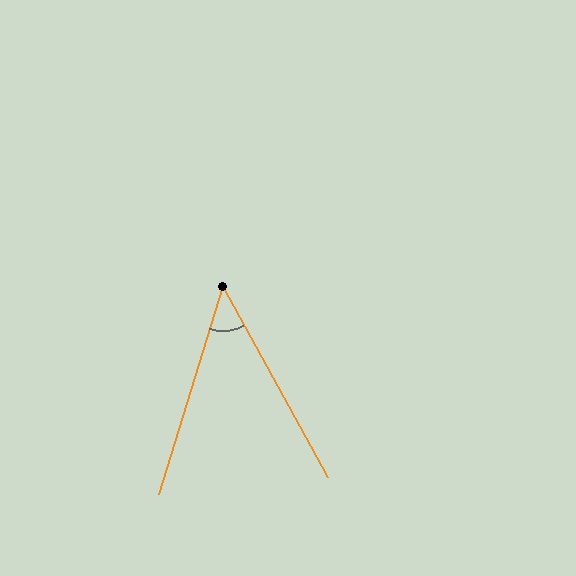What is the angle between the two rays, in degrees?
Approximately 46 degrees.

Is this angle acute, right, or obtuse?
It is acute.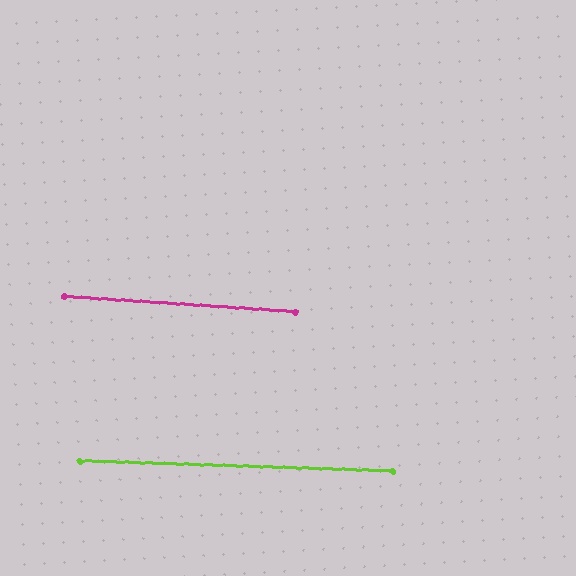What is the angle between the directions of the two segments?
Approximately 2 degrees.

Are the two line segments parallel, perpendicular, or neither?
Parallel — their directions differ by only 1.8°.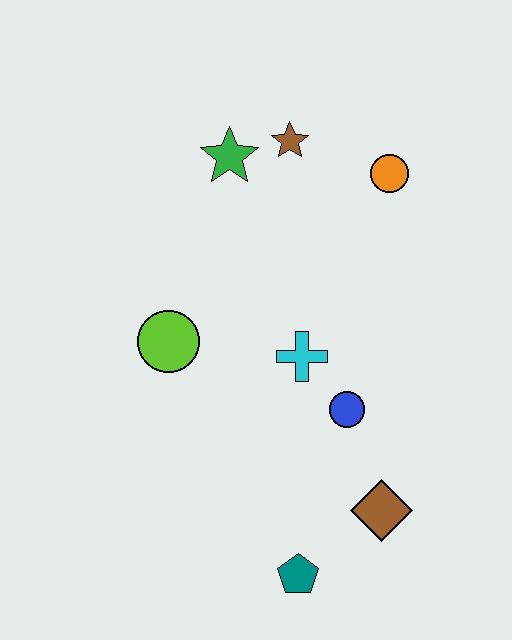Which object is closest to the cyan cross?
The blue circle is closest to the cyan cross.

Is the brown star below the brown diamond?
No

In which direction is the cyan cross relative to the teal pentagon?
The cyan cross is above the teal pentagon.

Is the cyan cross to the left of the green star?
No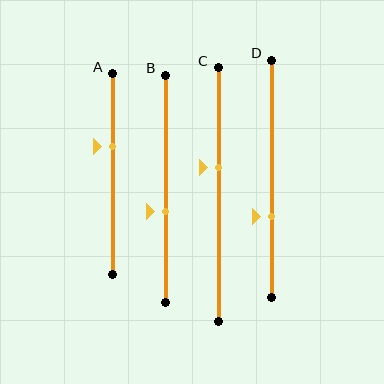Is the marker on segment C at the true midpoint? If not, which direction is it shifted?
No, the marker on segment C is shifted upward by about 11% of the segment length.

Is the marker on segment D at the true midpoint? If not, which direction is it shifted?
No, the marker on segment D is shifted downward by about 16% of the segment length.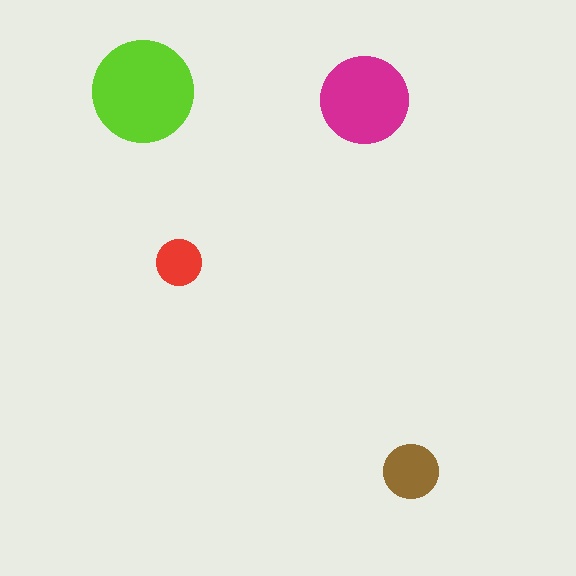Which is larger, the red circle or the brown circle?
The brown one.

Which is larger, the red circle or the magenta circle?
The magenta one.